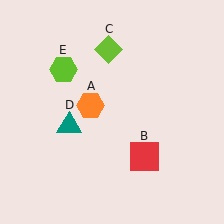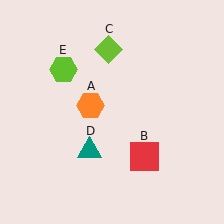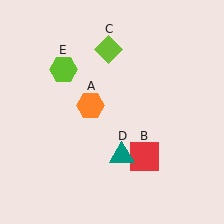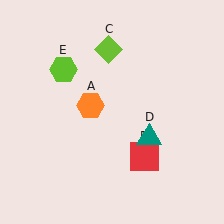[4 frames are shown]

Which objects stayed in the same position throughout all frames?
Orange hexagon (object A) and red square (object B) and lime diamond (object C) and lime hexagon (object E) remained stationary.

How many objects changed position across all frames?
1 object changed position: teal triangle (object D).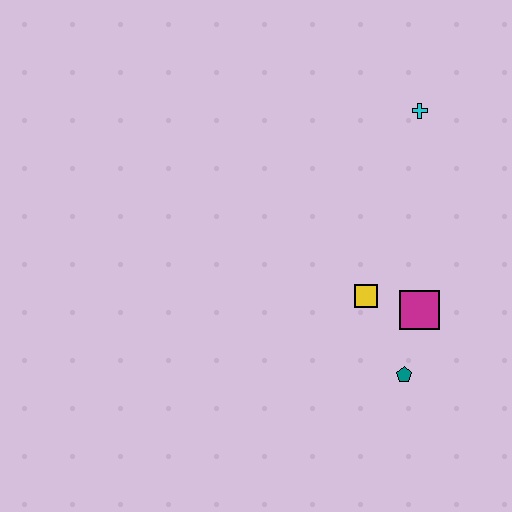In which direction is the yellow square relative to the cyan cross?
The yellow square is below the cyan cross.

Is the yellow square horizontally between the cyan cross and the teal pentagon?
No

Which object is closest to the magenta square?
The yellow square is closest to the magenta square.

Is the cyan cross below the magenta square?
No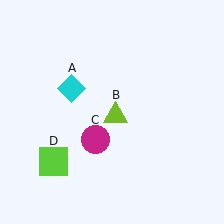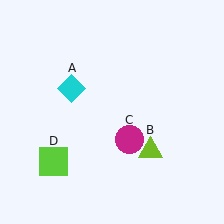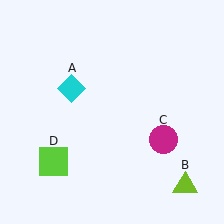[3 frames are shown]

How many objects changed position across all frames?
2 objects changed position: lime triangle (object B), magenta circle (object C).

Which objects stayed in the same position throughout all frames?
Cyan diamond (object A) and lime square (object D) remained stationary.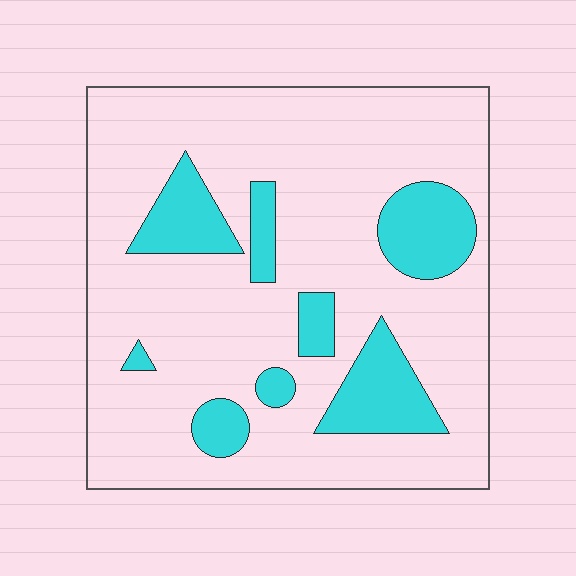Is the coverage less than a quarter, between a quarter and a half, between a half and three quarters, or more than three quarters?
Less than a quarter.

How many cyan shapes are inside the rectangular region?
8.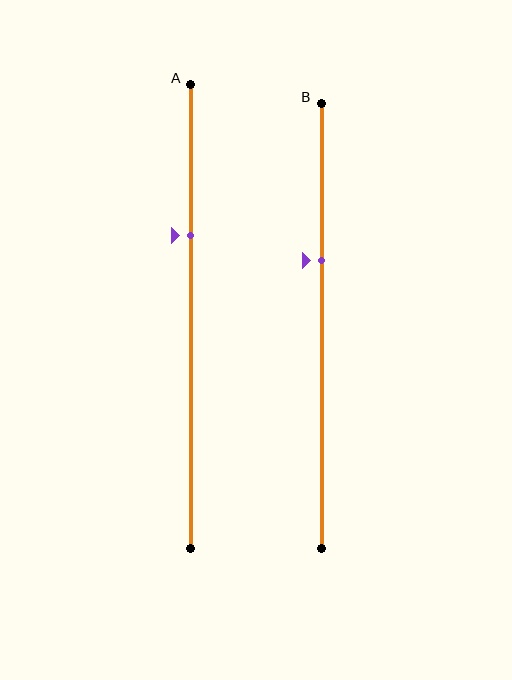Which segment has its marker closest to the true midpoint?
Segment B has its marker closest to the true midpoint.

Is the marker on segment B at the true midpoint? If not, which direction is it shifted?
No, the marker on segment B is shifted upward by about 15% of the segment length.